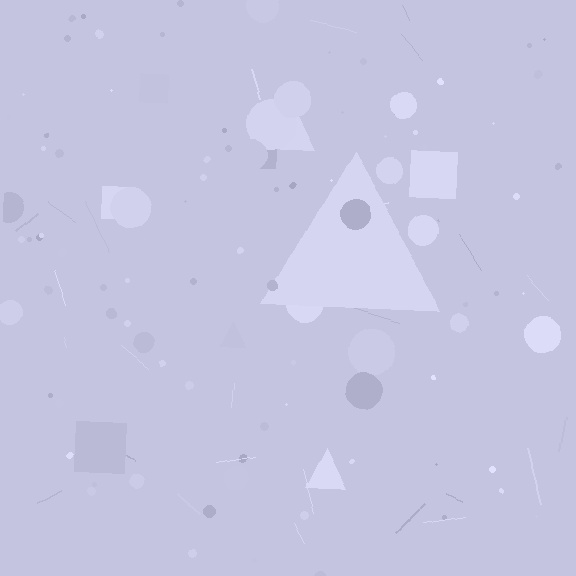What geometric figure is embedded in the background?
A triangle is embedded in the background.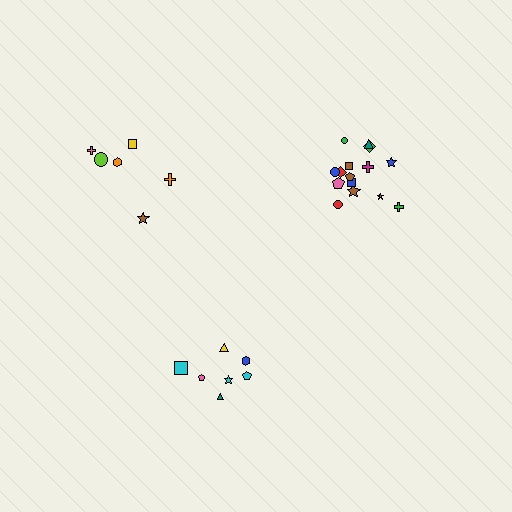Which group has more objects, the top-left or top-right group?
The top-right group.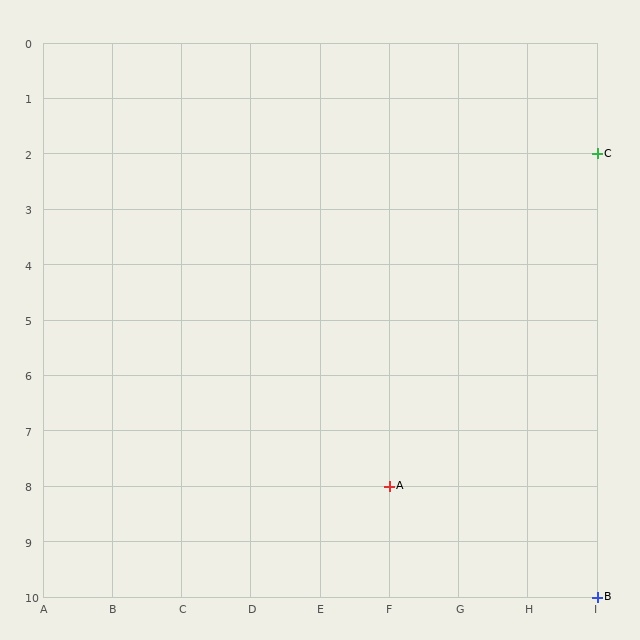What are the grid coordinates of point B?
Point B is at grid coordinates (I, 10).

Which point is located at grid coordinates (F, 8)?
Point A is at (F, 8).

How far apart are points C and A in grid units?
Points C and A are 3 columns and 6 rows apart (about 6.7 grid units diagonally).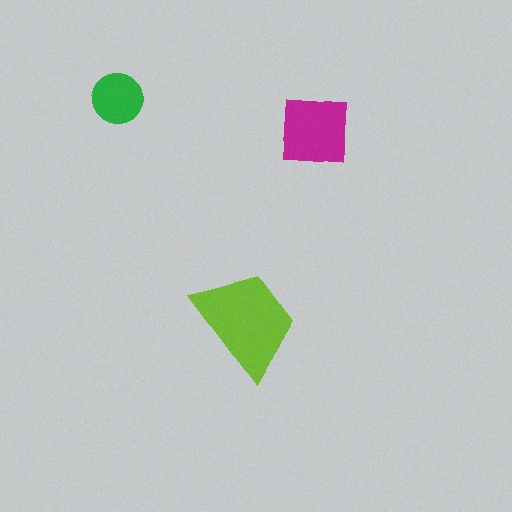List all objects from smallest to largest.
The green circle, the magenta square, the lime trapezoid.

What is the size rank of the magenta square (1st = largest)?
2nd.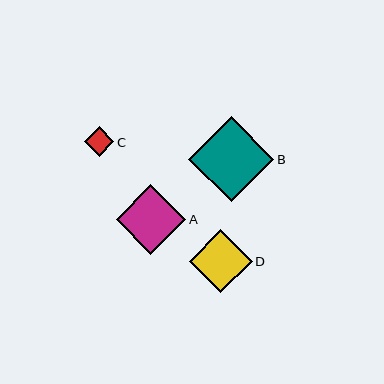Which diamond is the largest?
Diamond B is the largest with a size of approximately 85 pixels.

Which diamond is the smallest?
Diamond C is the smallest with a size of approximately 29 pixels.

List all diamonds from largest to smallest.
From largest to smallest: B, A, D, C.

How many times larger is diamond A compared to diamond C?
Diamond A is approximately 2.4 times the size of diamond C.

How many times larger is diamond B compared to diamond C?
Diamond B is approximately 2.9 times the size of diamond C.